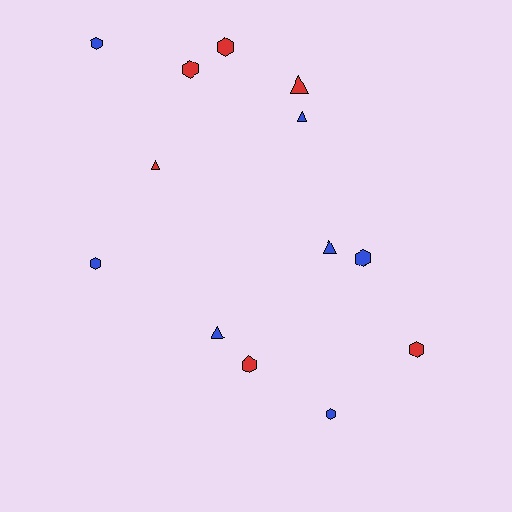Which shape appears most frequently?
Hexagon, with 8 objects.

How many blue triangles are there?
There are 3 blue triangles.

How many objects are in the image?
There are 13 objects.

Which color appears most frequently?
Blue, with 7 objects.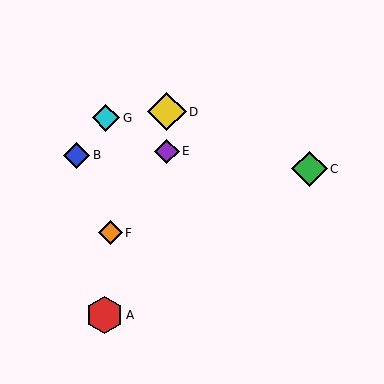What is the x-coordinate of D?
Object D is at x≈167.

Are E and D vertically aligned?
Yes, both are at x≈167.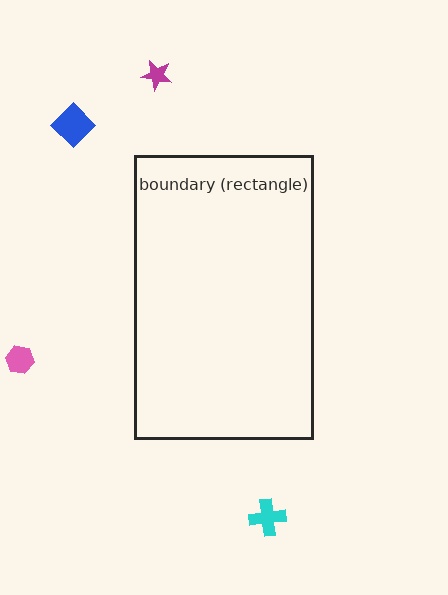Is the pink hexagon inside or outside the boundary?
Outside.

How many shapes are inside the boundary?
0 inside, 4 outside.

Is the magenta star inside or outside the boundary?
Outside.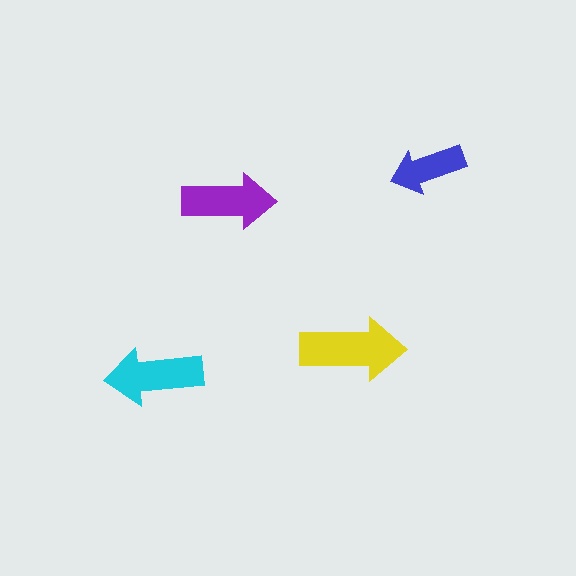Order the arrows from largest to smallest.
the yellow one, the cyan one, the purple one, the blue one.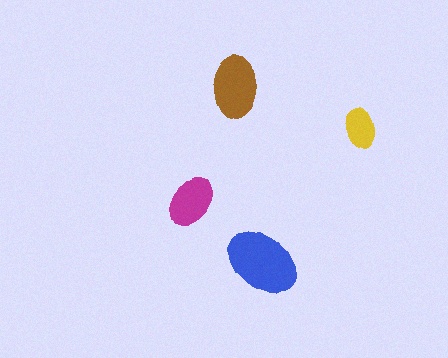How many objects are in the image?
There are 4 objects in the image.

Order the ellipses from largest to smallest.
the blue one, the brown one, the magenta one, the yellow one.